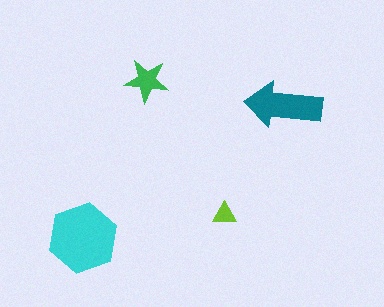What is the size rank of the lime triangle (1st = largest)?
4th.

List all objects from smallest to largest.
The lime triangle, the green star, the teal arrow, the cyan hexagon.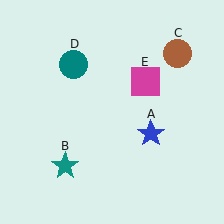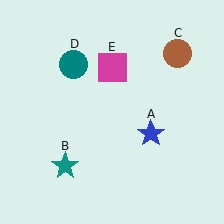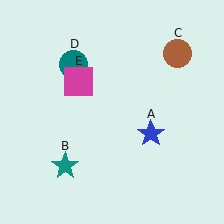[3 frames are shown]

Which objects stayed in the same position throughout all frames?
Blue star (object A) and teal star (object B) and brown circle (object C) and teal circle (object D) remained stationary.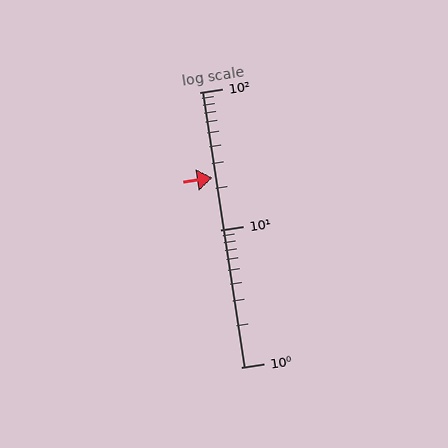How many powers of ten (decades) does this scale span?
The scale spans 2 decades, from 1 to 100.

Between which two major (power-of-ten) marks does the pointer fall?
The pointer is between 10 and 100.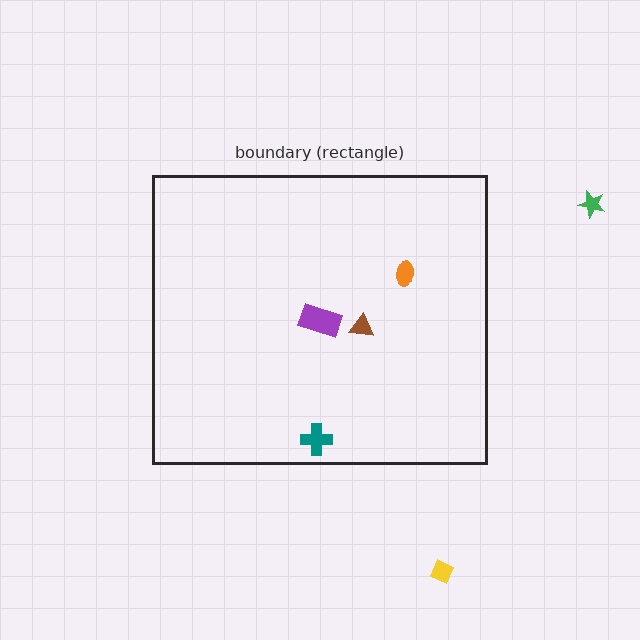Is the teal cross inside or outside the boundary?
Inside.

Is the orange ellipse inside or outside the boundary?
Inside.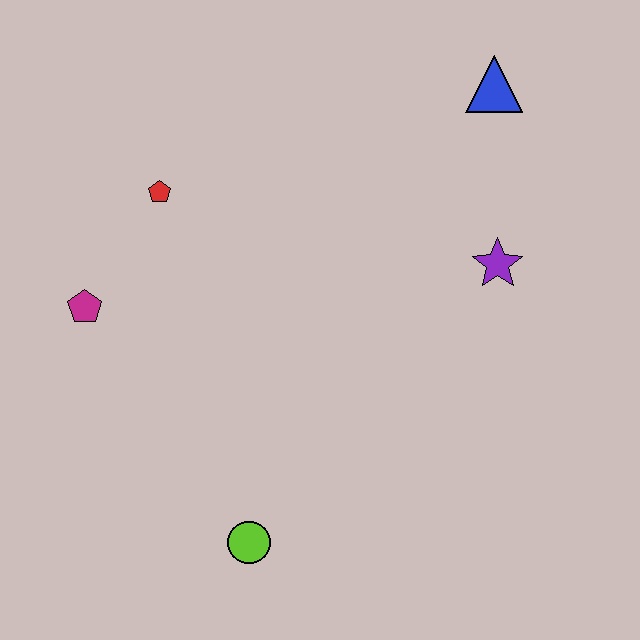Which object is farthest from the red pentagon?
The lime circle is farthest from the red pentagon.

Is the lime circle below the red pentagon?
Yes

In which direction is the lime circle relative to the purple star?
The lime circle is below the purple star.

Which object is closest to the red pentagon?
The magenta pentagon is closest to the red pentagon.